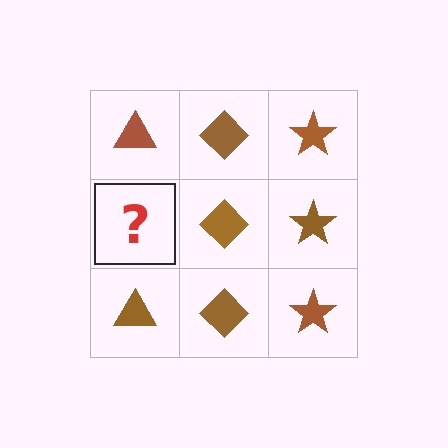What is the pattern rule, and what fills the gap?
The rule is that each column has a consistent shape. The gap should be filled with a brown triangle.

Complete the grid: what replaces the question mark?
The question mark should be replaced with a brown triangle.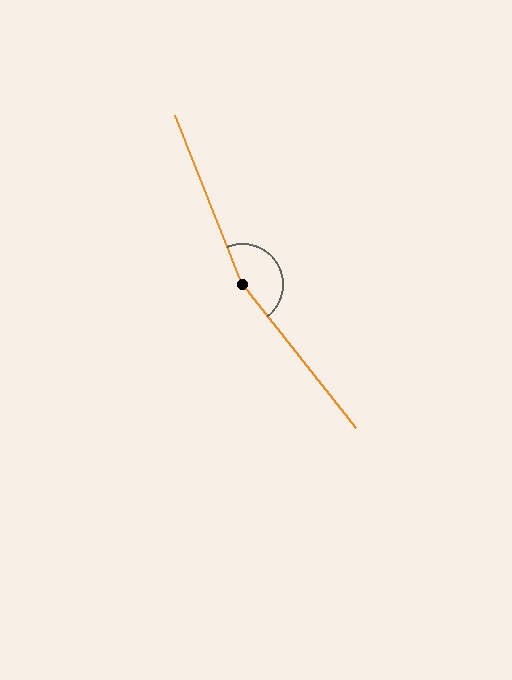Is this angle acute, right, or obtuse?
It is obtuse.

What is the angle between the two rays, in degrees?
Approximately 163 degrees.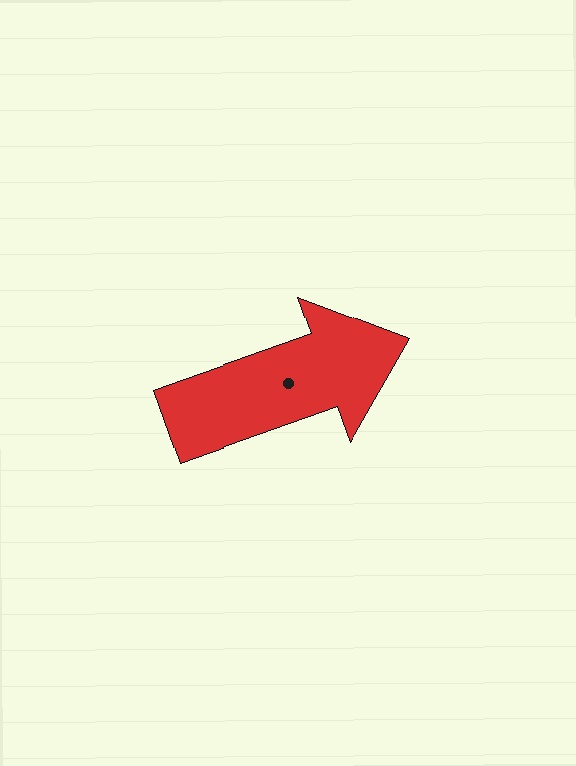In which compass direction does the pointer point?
East.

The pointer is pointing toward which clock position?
Roughly 2 o'clock.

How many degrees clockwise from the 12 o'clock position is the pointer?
Approximately 70 degrees.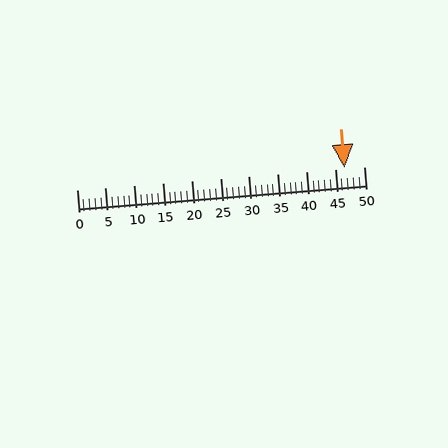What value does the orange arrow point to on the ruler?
The orange arrow points to approximately 47.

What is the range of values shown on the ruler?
The ruler shows values from 0 to 50.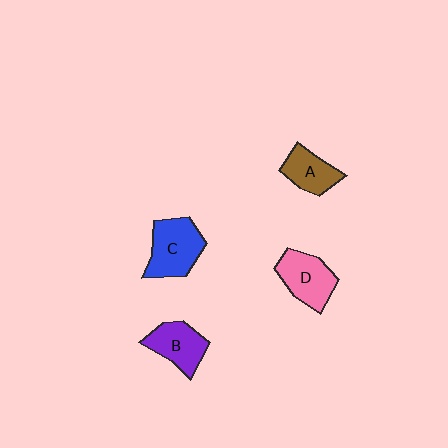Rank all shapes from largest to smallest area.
From largest to smallest: C (blue), D (pink), B (purple), A (brown).